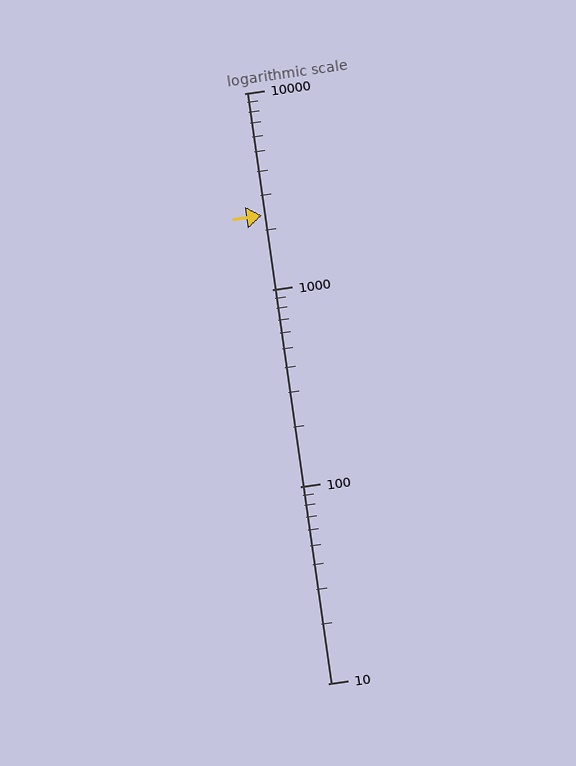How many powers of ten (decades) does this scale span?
The scale spans 3 decades, from 10 to 10000.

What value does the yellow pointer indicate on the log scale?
The pointer indicates approximately 2400.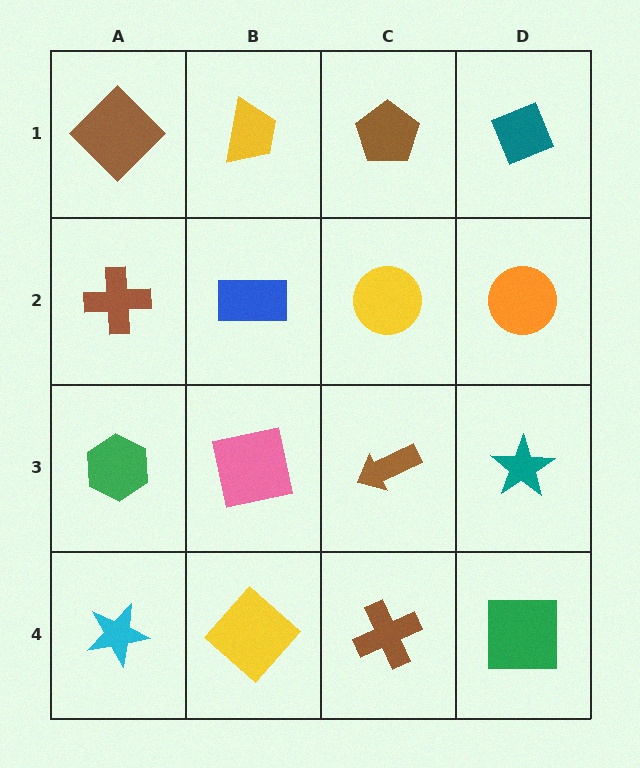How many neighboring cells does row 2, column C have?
4.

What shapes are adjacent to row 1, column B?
A blue rectangle (row 2, column B), a brown diamond (row 1, column A), a brown pentagon (row 1, column C).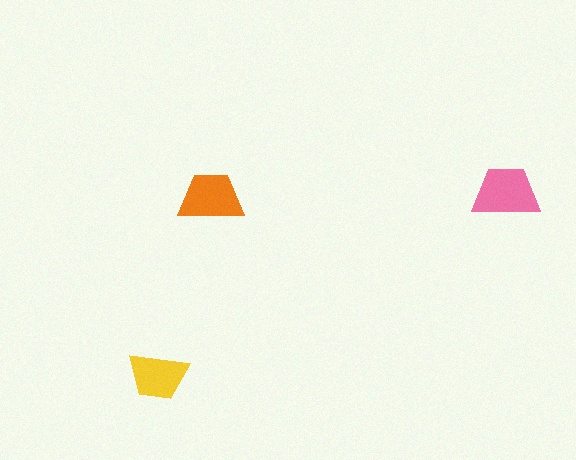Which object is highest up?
The pink trapezoid is topmost.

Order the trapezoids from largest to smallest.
the pink one, the orange one, the yellow one.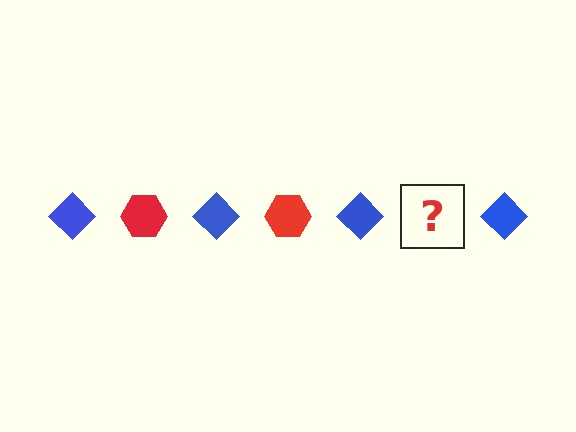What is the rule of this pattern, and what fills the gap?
The rule is that the pattern alternates between blue diamond and red hexagon. The gap should be filled with a red hexagon.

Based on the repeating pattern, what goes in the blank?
The blank should be a red hexagon.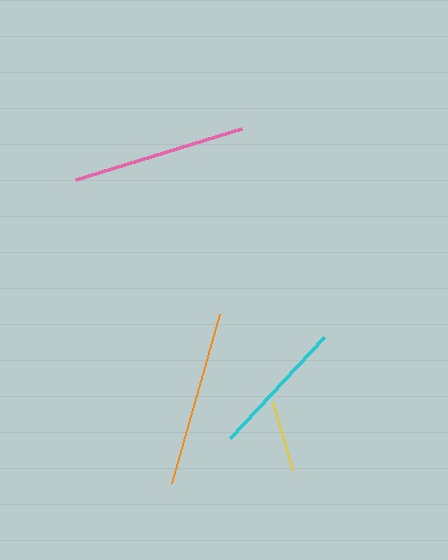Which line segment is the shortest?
The yellow line is the shortest at approximately 71 pixels.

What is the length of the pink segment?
The pink segment is approximately 173 pixels long.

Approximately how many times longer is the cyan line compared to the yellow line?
The cyan line is approximately 1.9 times the length of the yellow line.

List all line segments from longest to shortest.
From longest to shortest: orange, pink, cyan, yellow.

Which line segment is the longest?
The orange line is the longest at approximately 176 pixels.